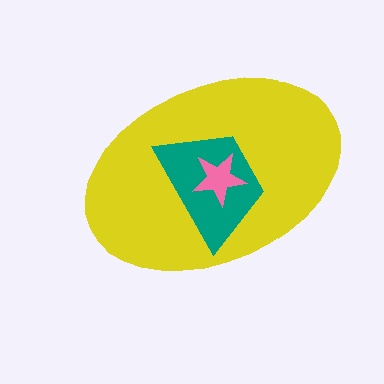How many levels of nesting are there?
3.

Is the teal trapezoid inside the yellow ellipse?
Yes.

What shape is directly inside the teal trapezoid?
The pink star.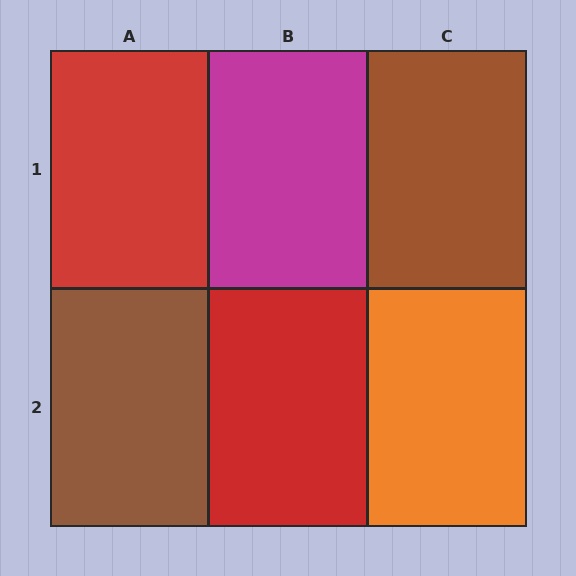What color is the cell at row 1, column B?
Magenta.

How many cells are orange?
1 cell is orange.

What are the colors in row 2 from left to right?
Brown, red, orange.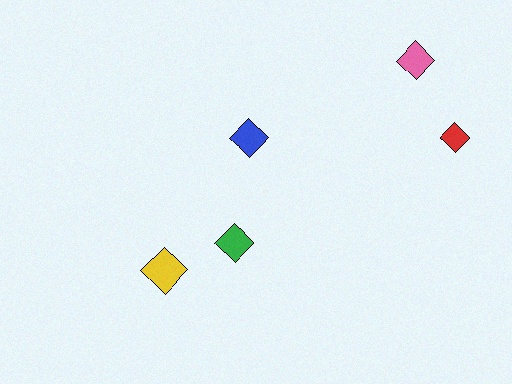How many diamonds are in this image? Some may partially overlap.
There are 5 diamonds.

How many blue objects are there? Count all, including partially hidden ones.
There is 1 blue object.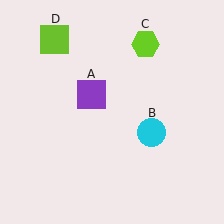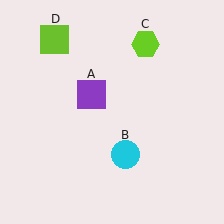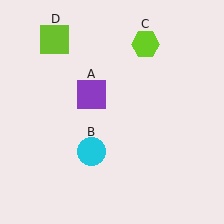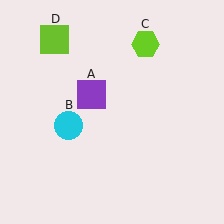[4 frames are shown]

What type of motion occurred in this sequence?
The cyan circle (object B) rotated clockwise around the center of the scene.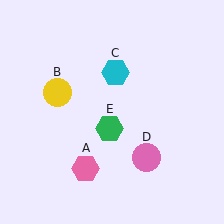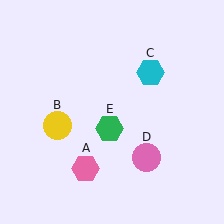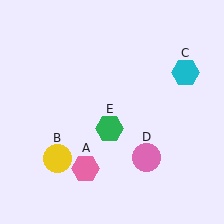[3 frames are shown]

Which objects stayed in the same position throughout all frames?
Pink hexagon (object A) and pink circle (object D) and green hexagon (object E) remained stationary.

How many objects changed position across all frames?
2 objects changed position: yellow circle (object B), cyan hexagon (object C).